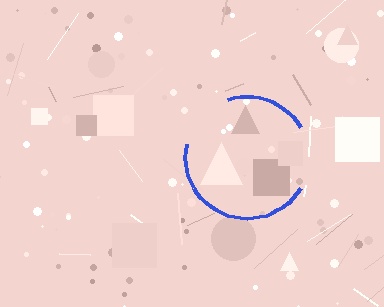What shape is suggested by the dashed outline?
The dashed outline suggests a circle.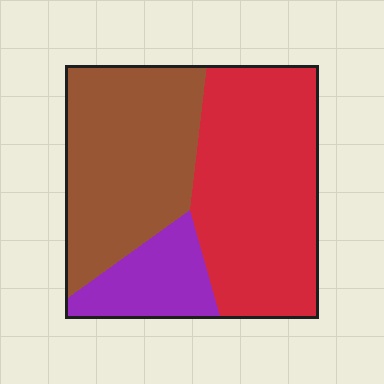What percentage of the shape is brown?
Brown covers around 40% of the shape.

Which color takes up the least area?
Purple, at roughly 15%.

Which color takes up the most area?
Red, at roughly 45%.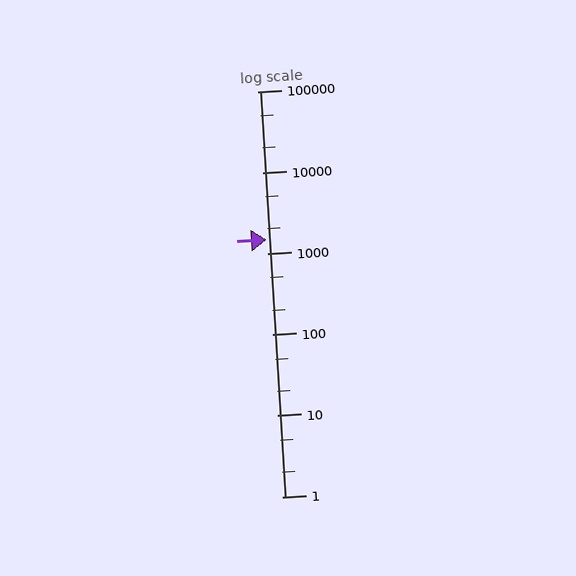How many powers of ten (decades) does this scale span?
The scale spans 5 decades, from 1 to 100000.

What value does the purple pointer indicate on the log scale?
The pointer indicates approximately 1500.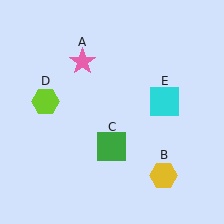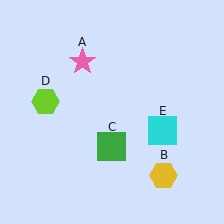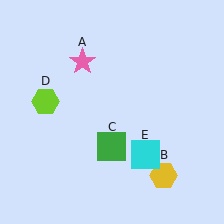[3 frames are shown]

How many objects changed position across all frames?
1 object changed position: cyan square (object E).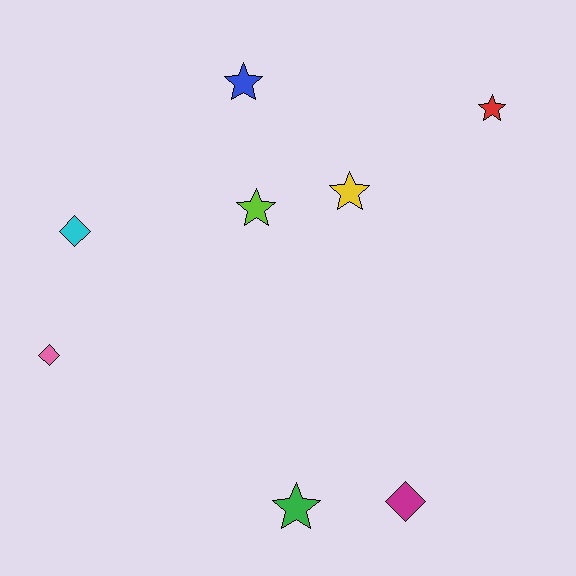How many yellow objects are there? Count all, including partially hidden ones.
There is 1 yellow object.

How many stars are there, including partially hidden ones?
There are 5 stars.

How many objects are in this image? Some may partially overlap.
There are 8 objects.